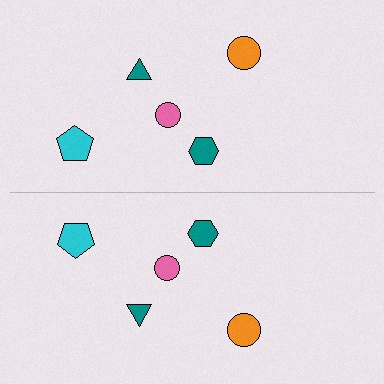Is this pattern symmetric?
Yes, this pattern has bilateral (reflection) symmetry.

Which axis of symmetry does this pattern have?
The pattern has a horizontal axis of symmetry running through the center of the image.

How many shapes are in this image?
There are 10 shapes in this image.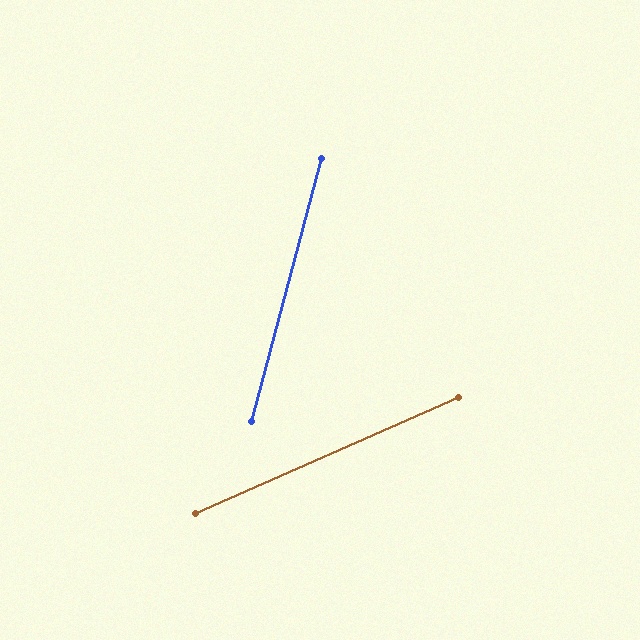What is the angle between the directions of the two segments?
Approximately 51 degrees.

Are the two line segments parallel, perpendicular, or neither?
Neither parallel nor perpendicular — they differ by about 51°.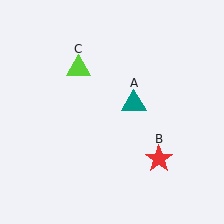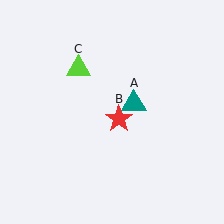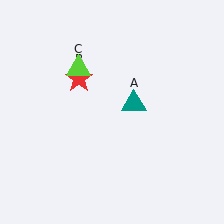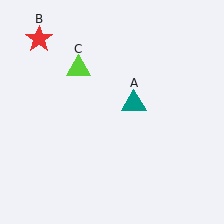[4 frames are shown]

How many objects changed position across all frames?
1 object changed position: red star (object B).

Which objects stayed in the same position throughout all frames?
Teal triangle (object A) and lime triangle (object C) remained stationary.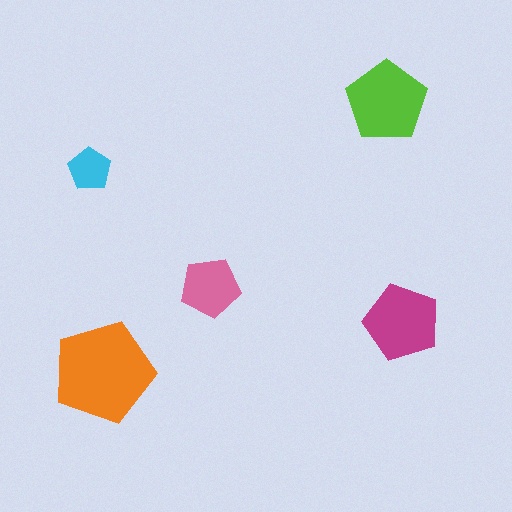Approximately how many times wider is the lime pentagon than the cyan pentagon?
About 2 times wider.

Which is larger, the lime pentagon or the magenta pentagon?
The lime one.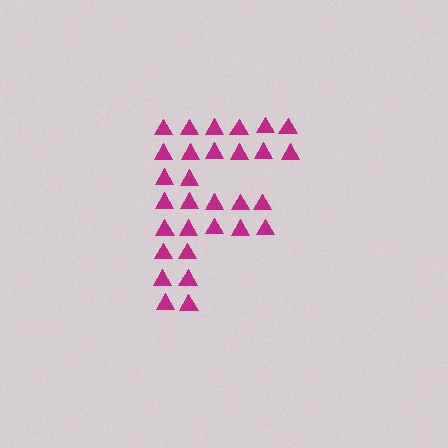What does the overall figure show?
The overall figure shows the letter F.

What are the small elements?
The small elements are triangles.